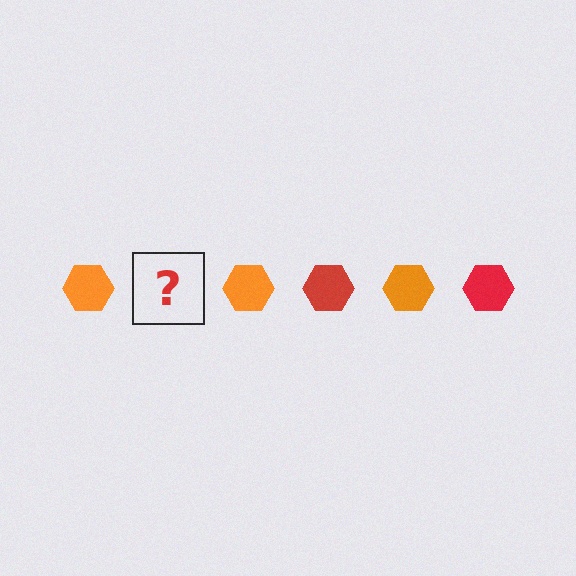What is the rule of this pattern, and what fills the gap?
The rule is that the pattern cycles through orange, red hexagons. The gap should be filled with a red hexagon.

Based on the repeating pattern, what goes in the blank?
The blank should be a red hexagon.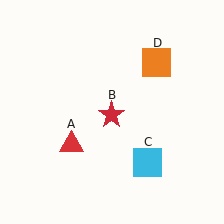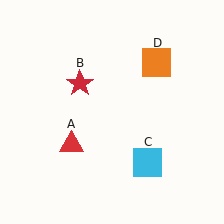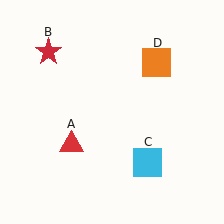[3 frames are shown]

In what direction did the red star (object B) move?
The red star (object B) moved up and to the left.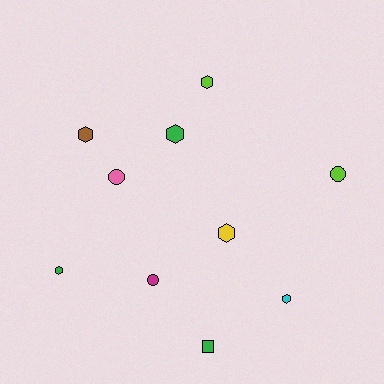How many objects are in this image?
There are 10 objects.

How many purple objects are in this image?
There are no purple objects.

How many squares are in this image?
There is 1 square.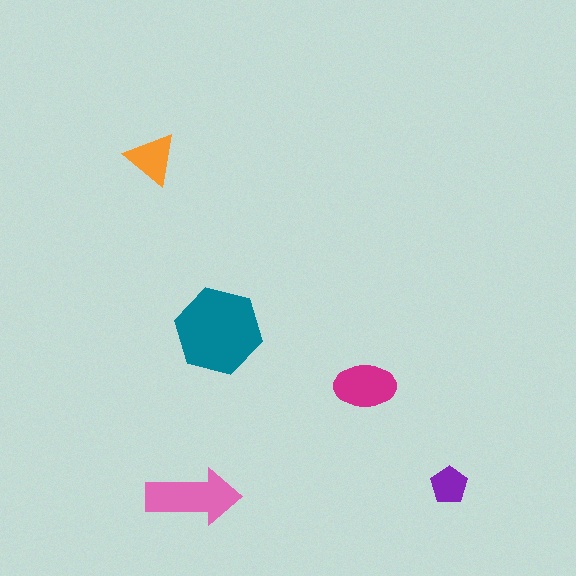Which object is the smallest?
The purple pentagon.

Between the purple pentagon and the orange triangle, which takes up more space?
The orange triangle.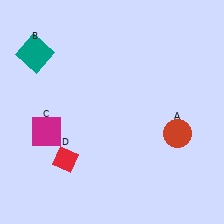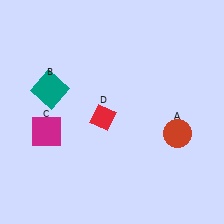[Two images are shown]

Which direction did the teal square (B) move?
The teal square (B) moved down.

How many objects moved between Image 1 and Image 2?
2 objects moved between the two images.